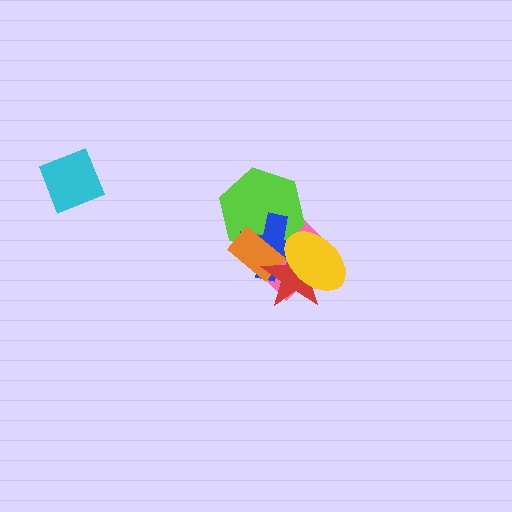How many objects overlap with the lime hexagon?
3 objects overlap with the lime hexagon.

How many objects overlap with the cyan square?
0 objects overlap with the cyan square.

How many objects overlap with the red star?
4 objects overlap with the red star.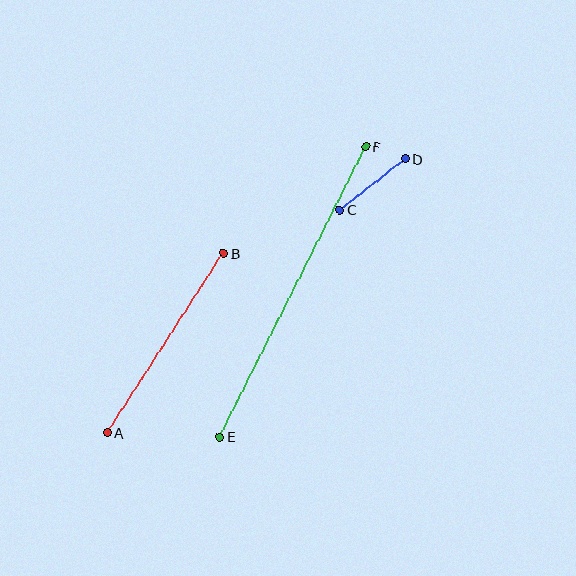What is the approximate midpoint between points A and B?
The midpoint is at approximately (165, 343) pixels.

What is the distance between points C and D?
The distance is approximately 83 pixels.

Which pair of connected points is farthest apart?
Points E and F are farthest apart.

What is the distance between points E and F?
The distance is approximately 325 pixels.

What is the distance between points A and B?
The distance is approximately 213 pixels.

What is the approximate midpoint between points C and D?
The midpoint is at approximately (372, 184) pixels.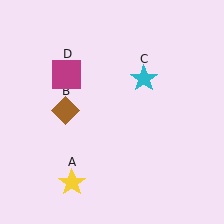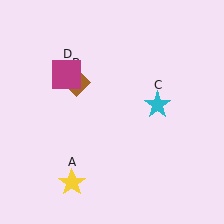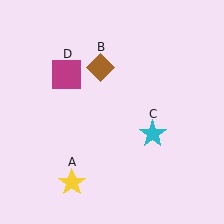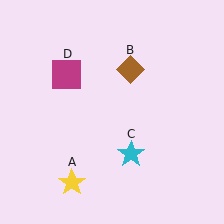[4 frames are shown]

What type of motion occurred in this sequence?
The brown diamond (object B), cyan star (object C) rotated clockwise around the center of the scene.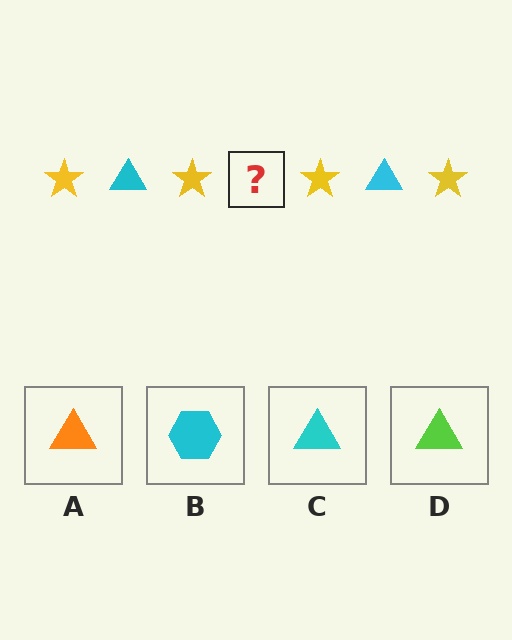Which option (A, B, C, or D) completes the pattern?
C.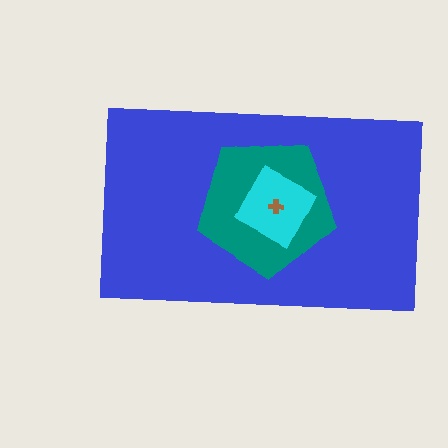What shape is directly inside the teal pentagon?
The cyan square.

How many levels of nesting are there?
4.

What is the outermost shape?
The blue rectangle.